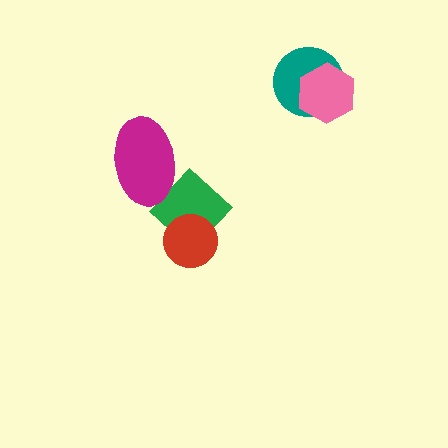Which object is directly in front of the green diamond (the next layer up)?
The red circle is directly in front of the green diamond.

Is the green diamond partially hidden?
Yes, it is partially covered by another shape.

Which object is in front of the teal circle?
The pink hexagon is in front of the teal circle.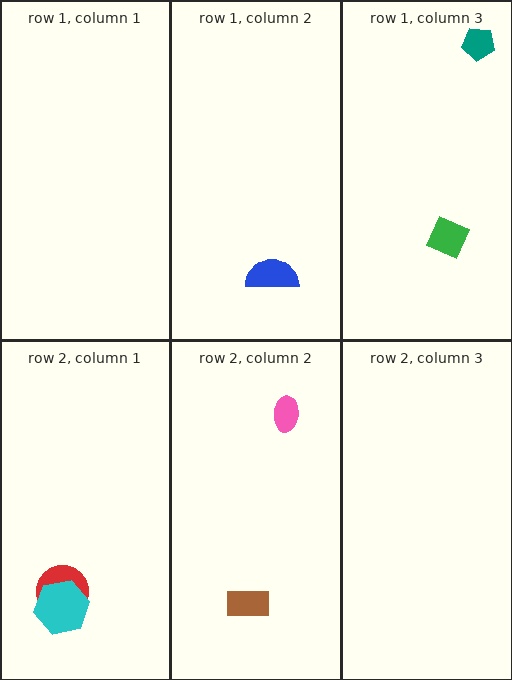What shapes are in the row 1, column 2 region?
The blue semicircle.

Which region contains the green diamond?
The row 1, column 3 region.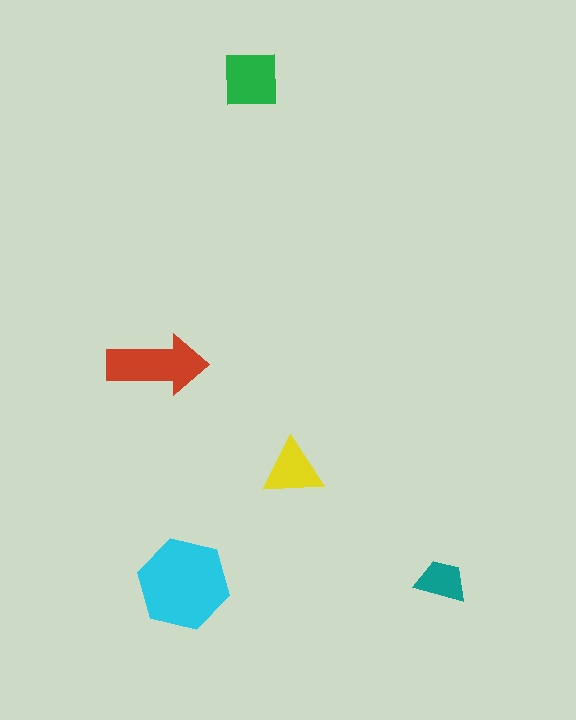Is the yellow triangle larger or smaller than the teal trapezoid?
Larger.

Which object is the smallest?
The teal trapezoid.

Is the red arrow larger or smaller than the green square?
Larger.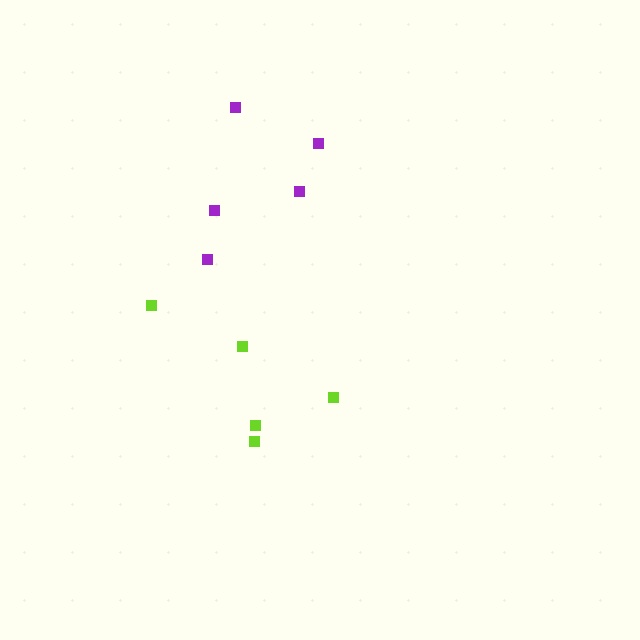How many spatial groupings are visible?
There are 2 spatial groupings.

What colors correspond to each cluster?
The clusters are colored: purple, lime.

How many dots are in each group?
Group 1: 5 dots, Group 2: 5 dots (10 total).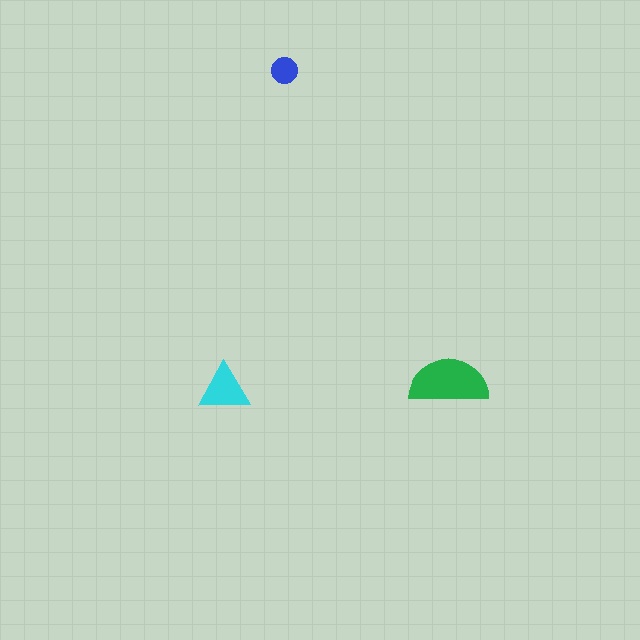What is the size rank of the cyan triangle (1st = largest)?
2nd.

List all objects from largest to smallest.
The green semicircle, the cyan triangle, the blue circle.